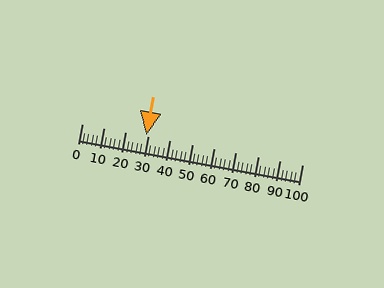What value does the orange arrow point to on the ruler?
The orange arrow points to approximately 29.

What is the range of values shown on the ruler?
The ruler shows values from 0 to 100.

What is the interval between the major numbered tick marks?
The major tick marks are spaced 10 units apart.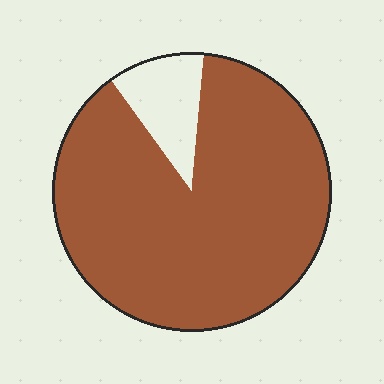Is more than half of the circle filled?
Yes.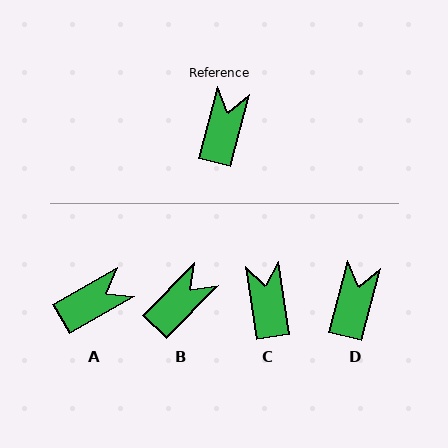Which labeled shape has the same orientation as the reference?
D.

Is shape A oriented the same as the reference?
No, it is off by about 45 degrees.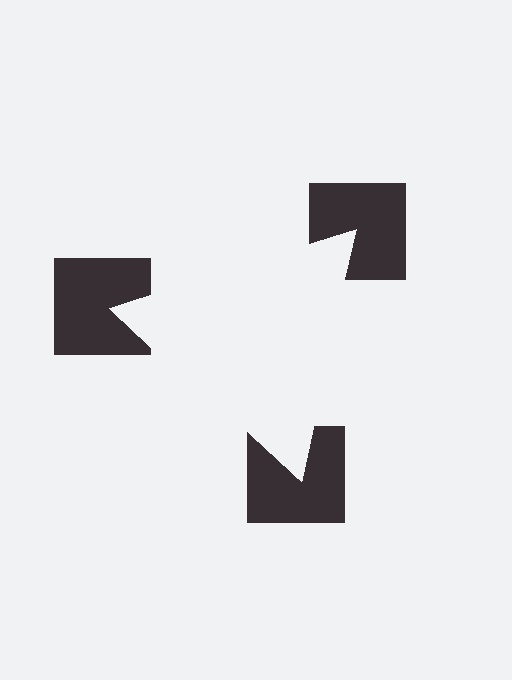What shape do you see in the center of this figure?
An illusory triangle — its edges are inferred from the aligned wedge cuts in the notched squares, not physically drawn.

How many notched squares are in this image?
There are 3 — one at each vertex of the illusory triangle.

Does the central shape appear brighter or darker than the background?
It typically appears slightly brighter than the background, even though no actual brightness change is drawn.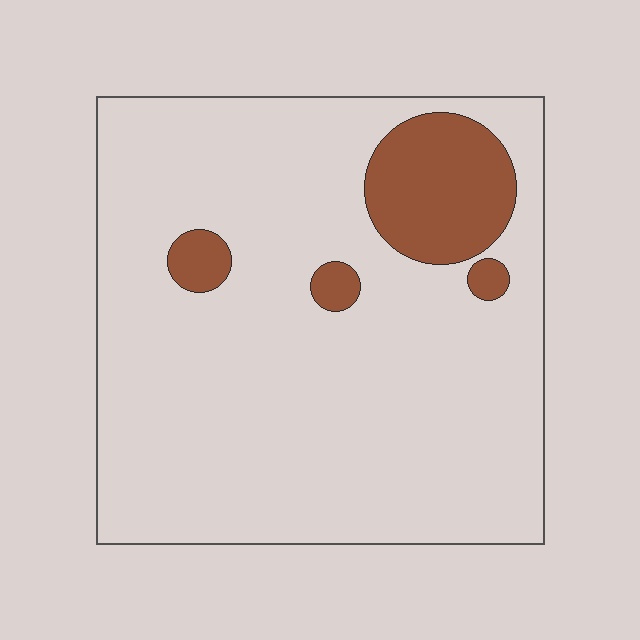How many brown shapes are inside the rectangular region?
4.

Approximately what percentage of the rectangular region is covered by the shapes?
Approximately 10%.